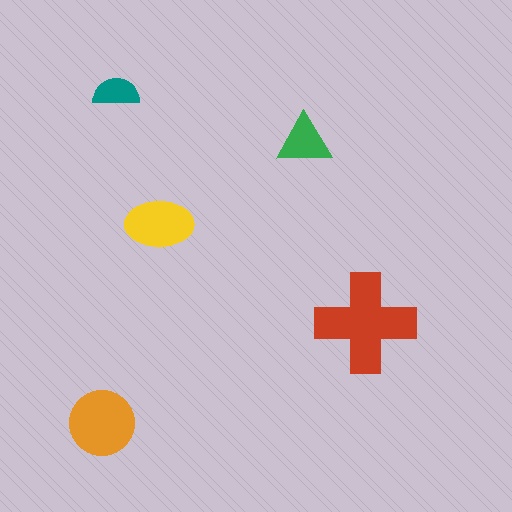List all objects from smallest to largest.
The teal semicircle, the green triangle, the yellow ellipse, the orange circle, the red cross.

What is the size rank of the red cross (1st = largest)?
1st.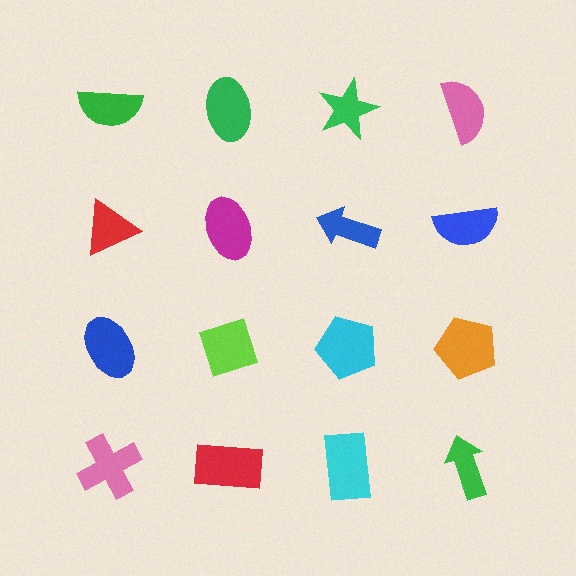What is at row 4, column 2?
A red rectangle.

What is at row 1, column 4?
A pink semicircle.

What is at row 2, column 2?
A magenta ellipse.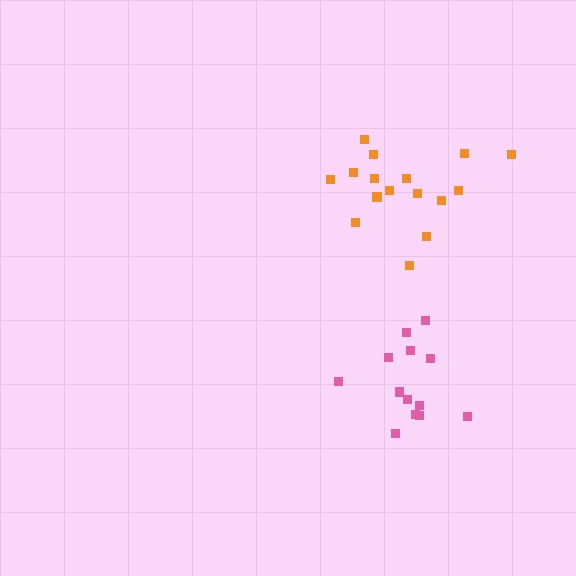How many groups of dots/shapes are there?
There are 2 groups.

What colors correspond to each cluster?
The clusters are colored: orange, pink.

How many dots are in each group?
Group 1: 16 dots, Group 2: 13 dots (29 total).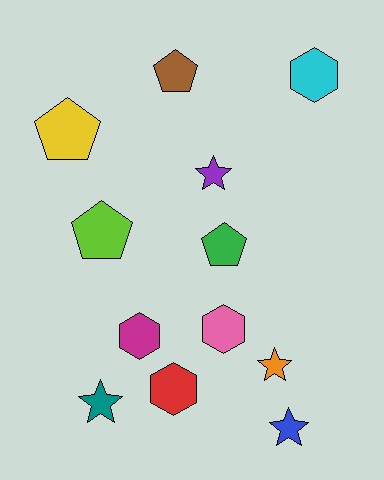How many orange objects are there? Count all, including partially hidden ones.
There is 1 orange object.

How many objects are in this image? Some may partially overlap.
There are 12 objects.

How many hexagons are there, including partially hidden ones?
There are 4 hexagons.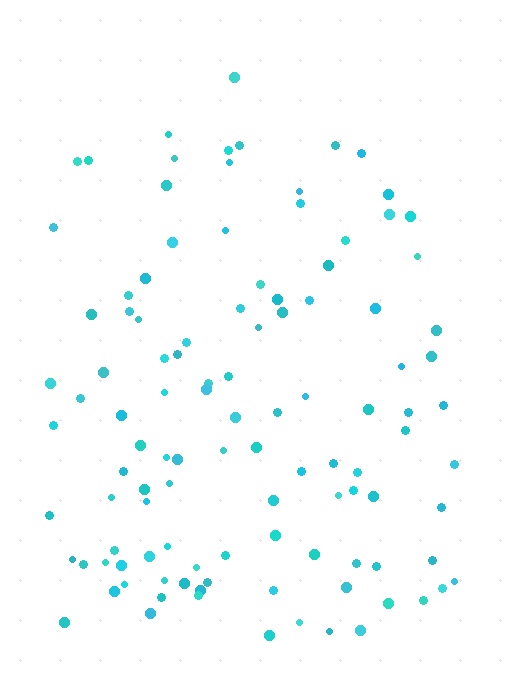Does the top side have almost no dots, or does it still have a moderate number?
Still a moderate number, just noticeably fewer than the bottom.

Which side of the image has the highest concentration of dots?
The bottom.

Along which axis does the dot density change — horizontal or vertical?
Vertical.